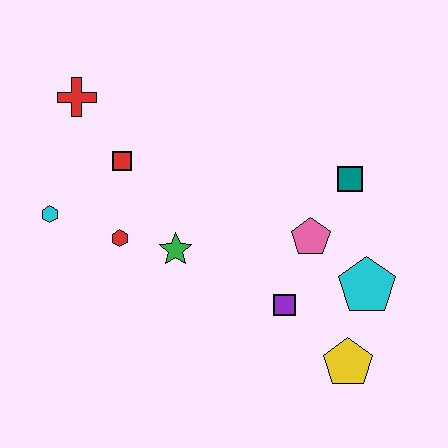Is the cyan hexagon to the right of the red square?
No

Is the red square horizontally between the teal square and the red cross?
Yes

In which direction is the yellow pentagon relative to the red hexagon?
The yellow pentagon is to the right of the red hexagon.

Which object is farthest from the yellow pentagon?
The red cross is farthest from the yellow pentagon.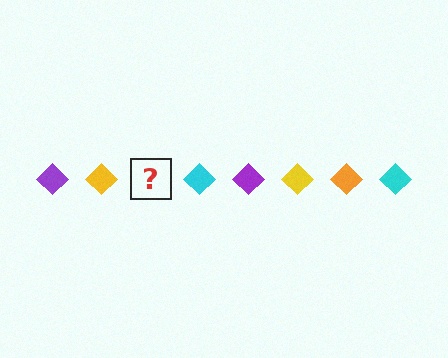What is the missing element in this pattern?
The missing element is an orange diamond.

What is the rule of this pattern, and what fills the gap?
The rule is that the pattern cycles through purple, yellow, orange, cyan diamonds. The gap should be filled with an orange diamond.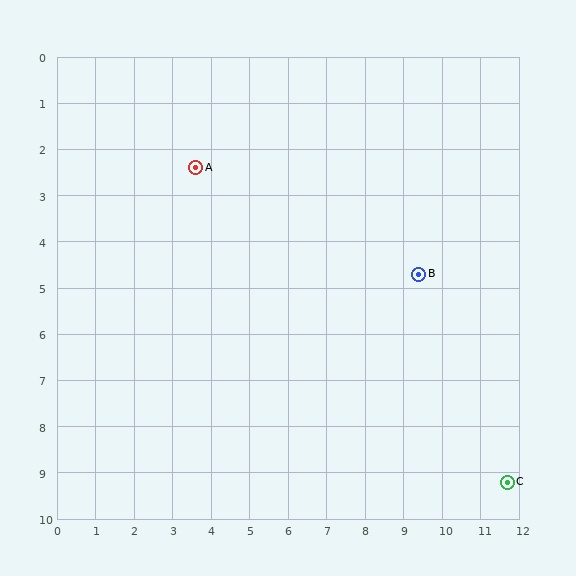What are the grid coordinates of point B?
Point B is at approximately (9.4, 4.7).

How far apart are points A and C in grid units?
Points A and C are about 10.6 grid units apart.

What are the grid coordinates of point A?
Point A is at approximately (3.6, 2.4).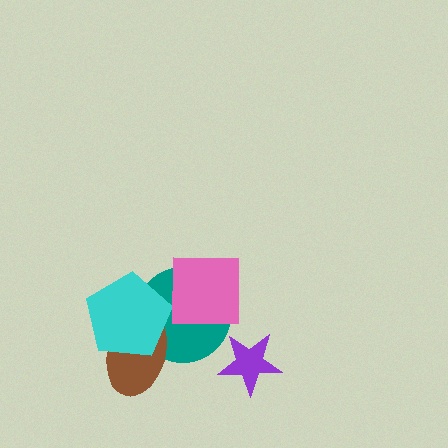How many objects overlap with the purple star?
0 objects overlap with the purple star.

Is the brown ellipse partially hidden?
Yes, it is partially covered by another shape.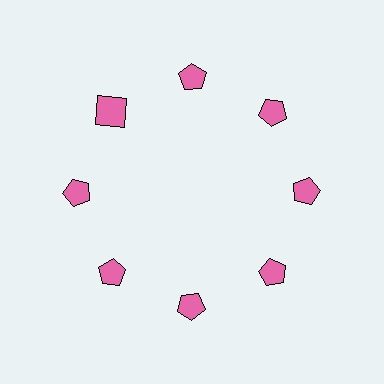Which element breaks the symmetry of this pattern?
The pink square at roughly the 10 o'clock position breaks the symmetry. All other shapes are pink pentagons.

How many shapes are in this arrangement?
There are 8 shapes arranged in a ring pattern.